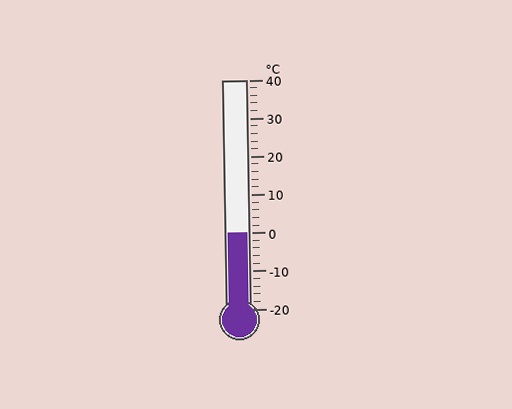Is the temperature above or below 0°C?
The temperature is at 0°C.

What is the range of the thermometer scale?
The thermometer scale ranges from -20°C to 40°C.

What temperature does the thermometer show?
The thermometer shows approximately 0°C.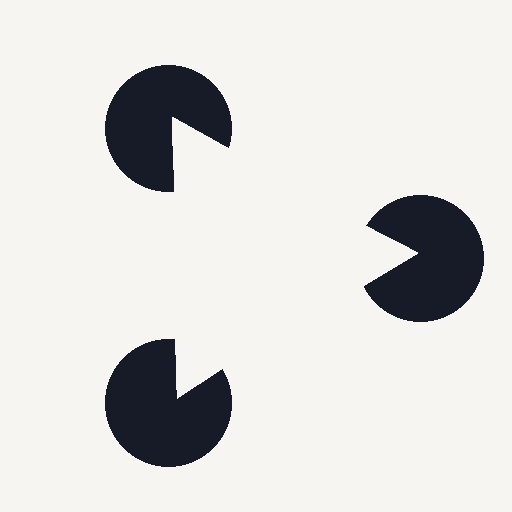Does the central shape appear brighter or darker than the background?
It typically appears slightly brighter than the background, even though no actual brightness change is drawn.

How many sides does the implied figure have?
3 sides.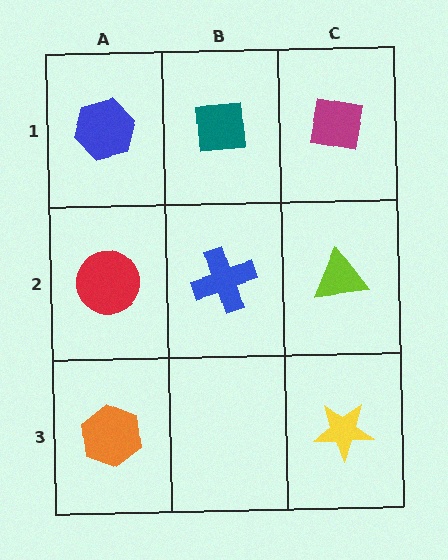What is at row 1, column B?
A teal square.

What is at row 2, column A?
A red circle.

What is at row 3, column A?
An orange hexagon.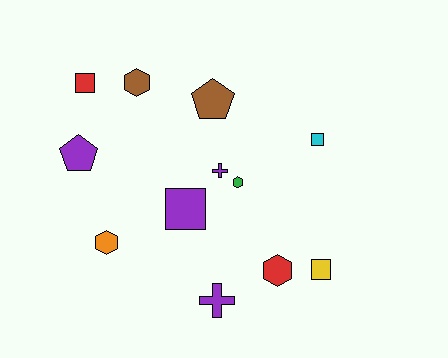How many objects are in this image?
There are 12 objects.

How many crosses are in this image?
There are 2 crosses.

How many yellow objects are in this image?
There is 1 yellow object.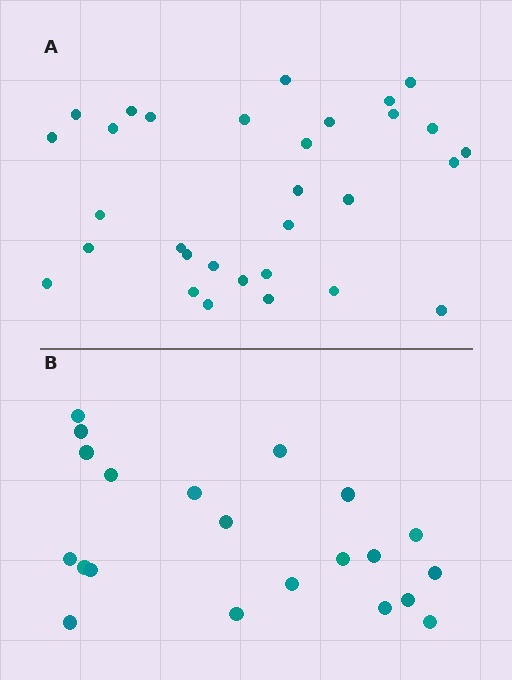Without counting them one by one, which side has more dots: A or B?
Region A (the top region) has more dots.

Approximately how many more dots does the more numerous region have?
Region A has roughly 10 or so more dots than region B.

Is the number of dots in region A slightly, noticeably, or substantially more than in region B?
Region A has substantially more. The ratio is roughly 1.5 to 1.